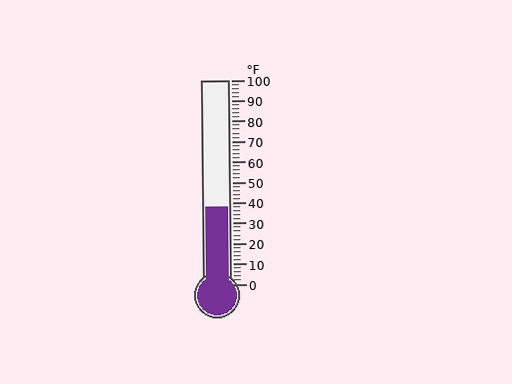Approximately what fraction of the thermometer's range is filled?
The thermometer is filled to approximately 40% of its range.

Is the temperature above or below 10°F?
The temperature is above 10°F.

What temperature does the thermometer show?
The thermometer shows approximately 38°F.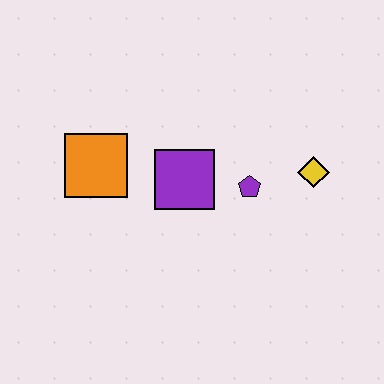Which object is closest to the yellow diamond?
The purple pentagon is closest to the yellow diamond.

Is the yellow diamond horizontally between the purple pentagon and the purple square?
No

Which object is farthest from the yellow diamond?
The orange square is farthest from the yellow diamond.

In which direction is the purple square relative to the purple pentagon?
The purple square is to the left of the purple pentagon.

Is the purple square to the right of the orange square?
Yes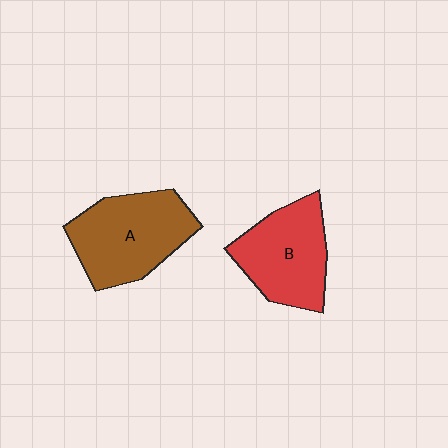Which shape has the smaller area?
Shape B (red).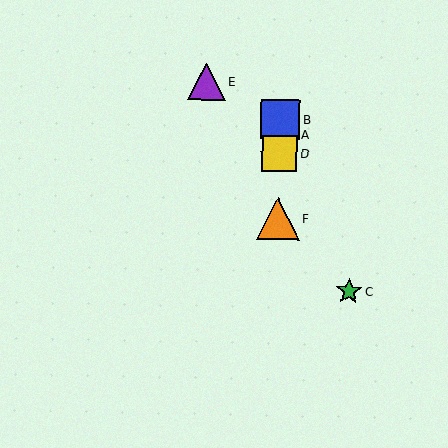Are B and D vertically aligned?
Yes, both are at x≈280.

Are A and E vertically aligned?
No, A is at x≈280 and E is at x≈206.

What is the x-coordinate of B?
Object B is at x≈280.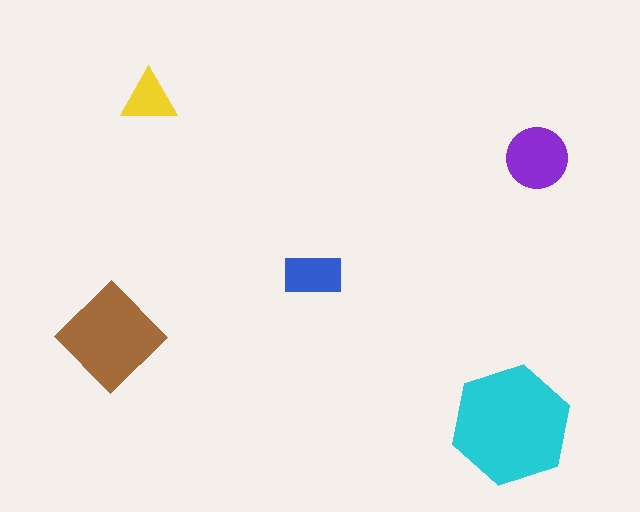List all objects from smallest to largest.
The yellow triangle, the blue rectangle, the purple circle, the brown diamond, the cyan hexagon.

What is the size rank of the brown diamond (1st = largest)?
2nd.